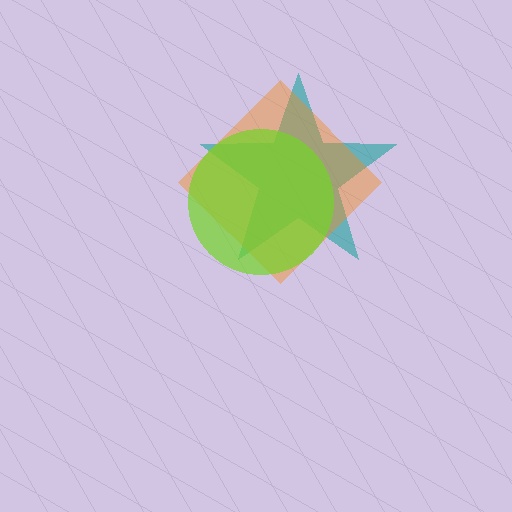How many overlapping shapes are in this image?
There are 3 overlapping shapes in the image.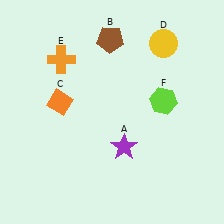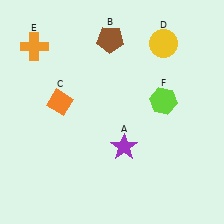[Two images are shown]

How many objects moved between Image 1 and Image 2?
1 object moved between the two images.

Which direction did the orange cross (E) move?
The orange cross (E) moved left.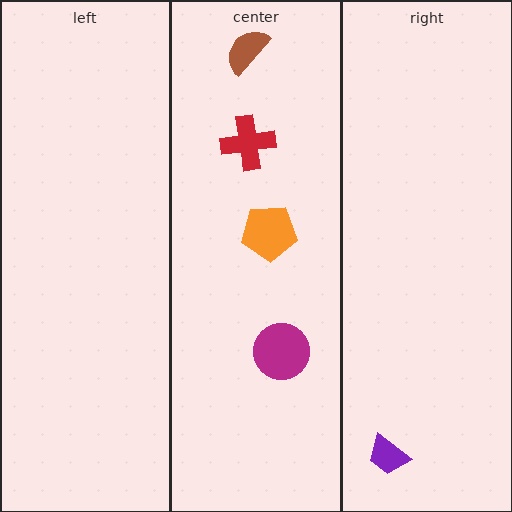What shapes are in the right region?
The purple trapezoid.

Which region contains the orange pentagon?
The center region.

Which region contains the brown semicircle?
The center region.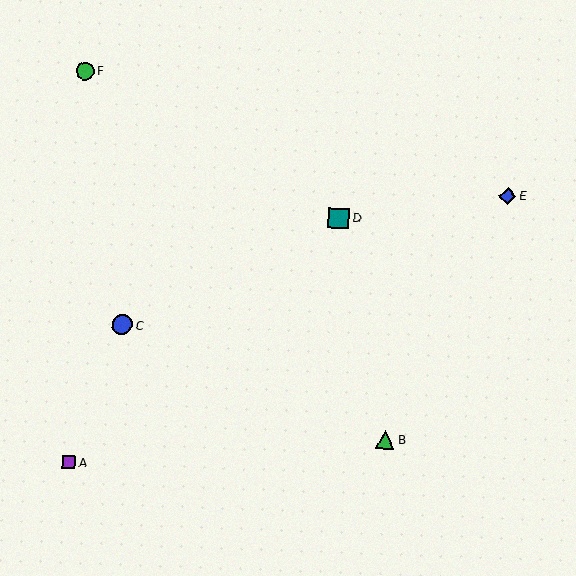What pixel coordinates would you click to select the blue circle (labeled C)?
Click at (122, 325) to select the blue circle C.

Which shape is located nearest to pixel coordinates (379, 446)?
The green triangle (labeled B) at (385, 439) is nearest to that location.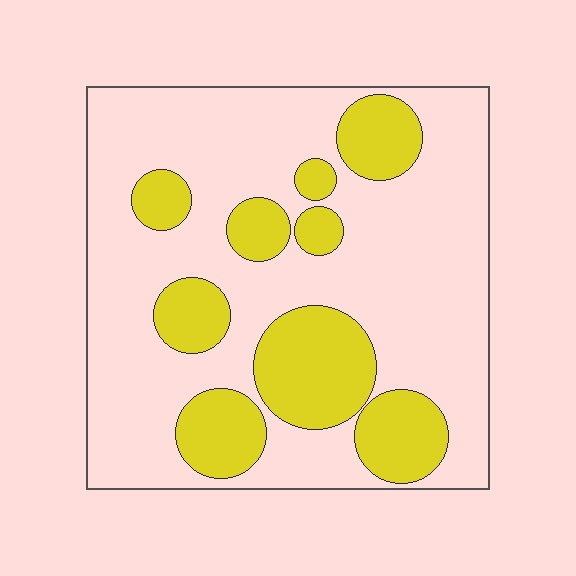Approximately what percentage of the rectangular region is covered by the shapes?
Approximately 30%.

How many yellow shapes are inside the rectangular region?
9.